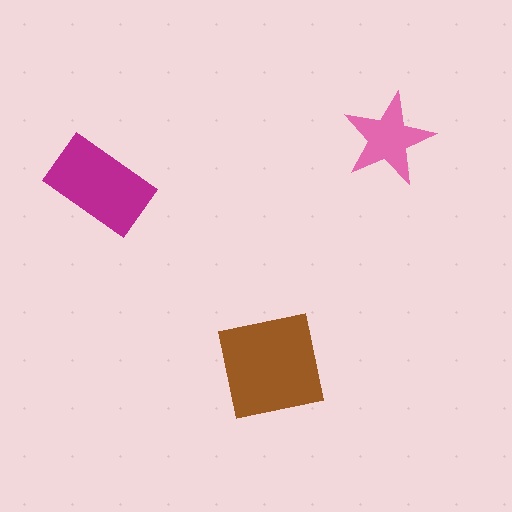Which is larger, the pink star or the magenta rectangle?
The magenta rectangle.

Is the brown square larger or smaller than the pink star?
Larger.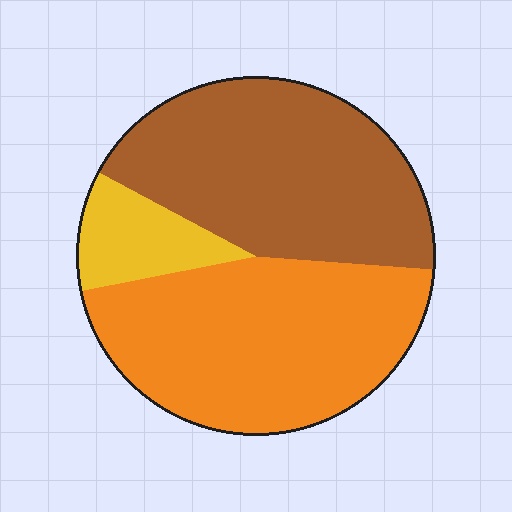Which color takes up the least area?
Yellow, at roughly 10%.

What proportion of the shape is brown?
Brown covers roughly 45% of the shape.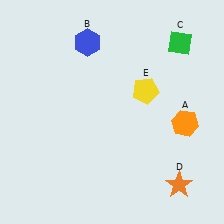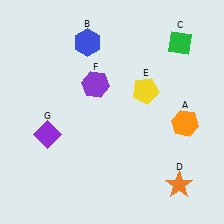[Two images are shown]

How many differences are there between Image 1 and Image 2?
There are 2 differences between the two images.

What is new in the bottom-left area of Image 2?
A purple diamond (G) was added in the bottom-left area of Image 2.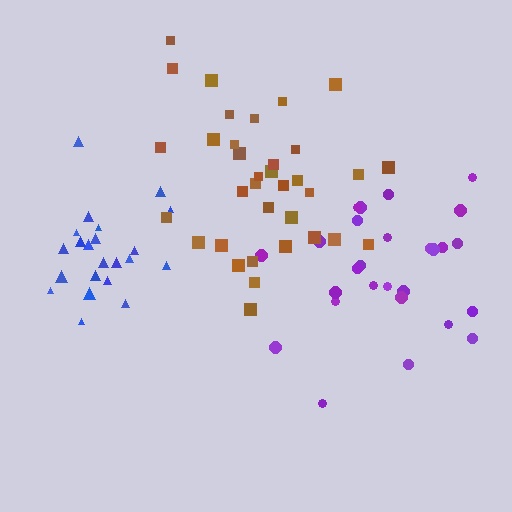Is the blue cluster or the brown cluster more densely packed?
Blue.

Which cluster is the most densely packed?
Blue.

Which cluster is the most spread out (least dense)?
Purple.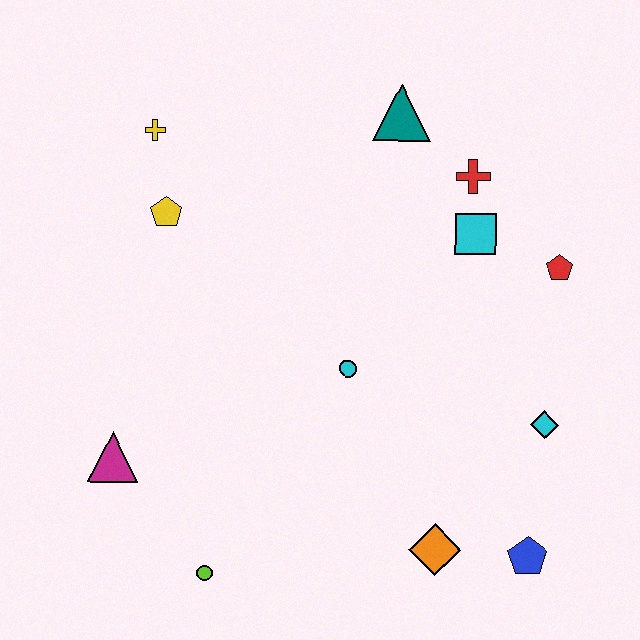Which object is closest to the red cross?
The cyan square is closest to the red cross.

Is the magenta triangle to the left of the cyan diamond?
Yes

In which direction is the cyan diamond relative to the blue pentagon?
The cyan diamond is above the blue pentagon.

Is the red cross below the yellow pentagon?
No